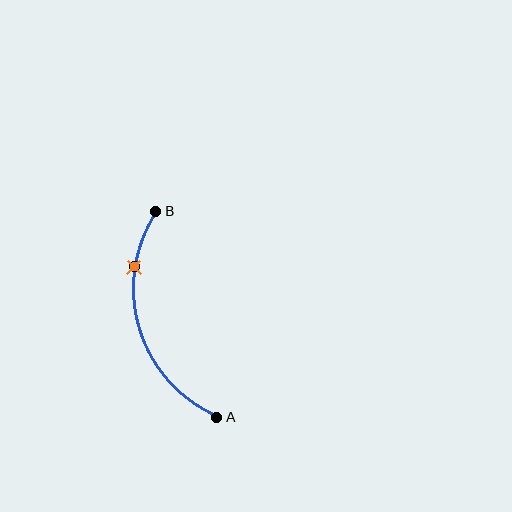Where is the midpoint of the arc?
The arc midpoint is the point on the curve farthest from the straight line joining A and B. It sits to the left of that line.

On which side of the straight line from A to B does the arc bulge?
The arc bulges to the left of the straight line connecting A and B.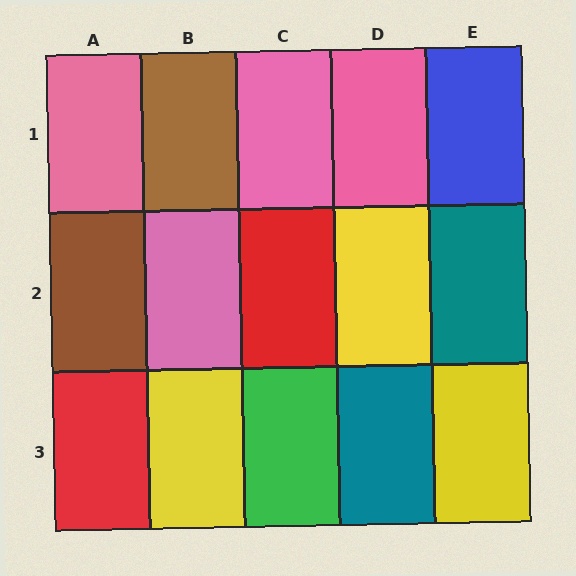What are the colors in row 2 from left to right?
Brown, pink, red, yellow, teal.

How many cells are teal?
2 cells are teal.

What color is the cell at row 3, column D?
Teal.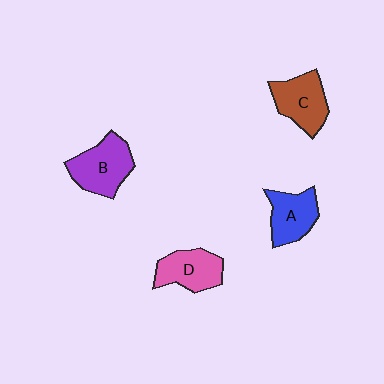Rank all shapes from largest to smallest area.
From largest to smallest: B (purple), C (brown), D (pink), A (blue).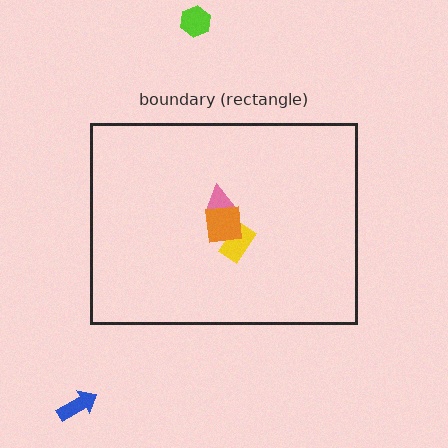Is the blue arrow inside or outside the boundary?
Outside.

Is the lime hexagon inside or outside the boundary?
Outside.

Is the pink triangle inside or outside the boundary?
Inside.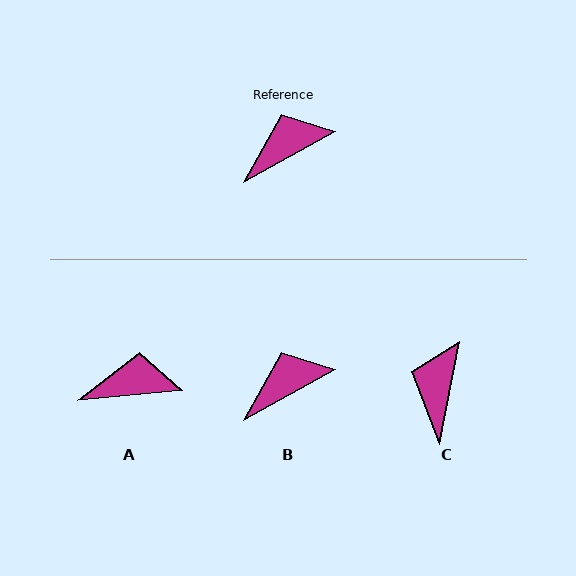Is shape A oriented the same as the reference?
No, it is off by about 24 degrees.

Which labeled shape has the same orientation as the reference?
B.